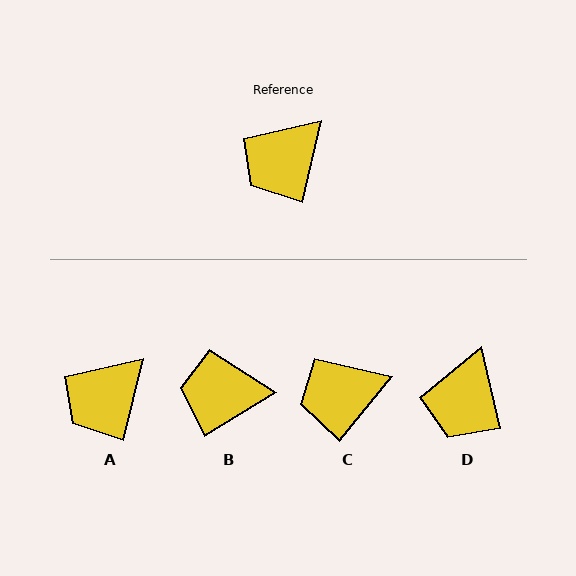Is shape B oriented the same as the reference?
No, it is off by about 46 degrees.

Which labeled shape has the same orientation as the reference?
A.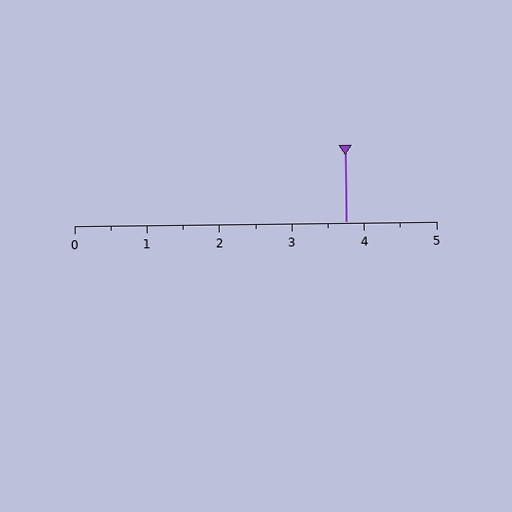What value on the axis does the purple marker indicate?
The marker indicates approximately 3.8.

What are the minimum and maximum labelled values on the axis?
The axis runs from 0 to 5.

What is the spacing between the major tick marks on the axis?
The major ticks are spaced 1 apart.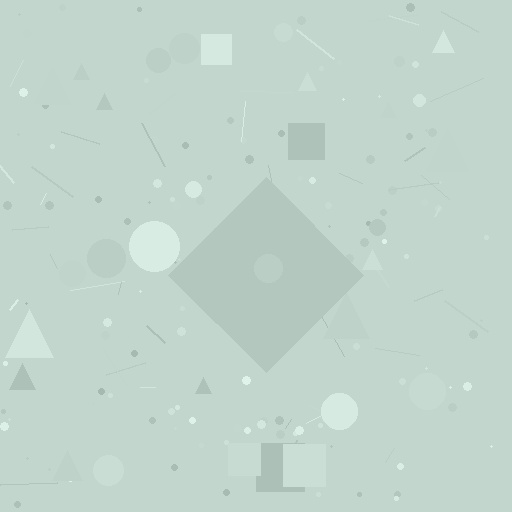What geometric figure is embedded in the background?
A diamond is embedded in the background.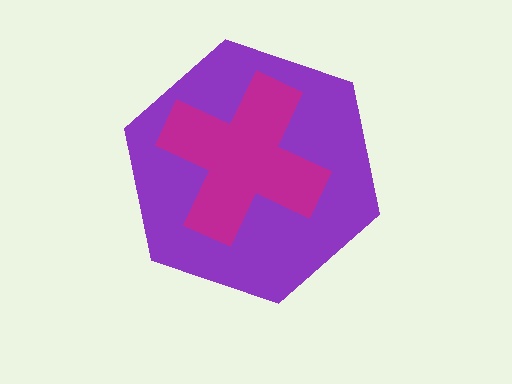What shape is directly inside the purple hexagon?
The magenta cross.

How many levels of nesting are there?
2.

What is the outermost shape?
The purple hexagon.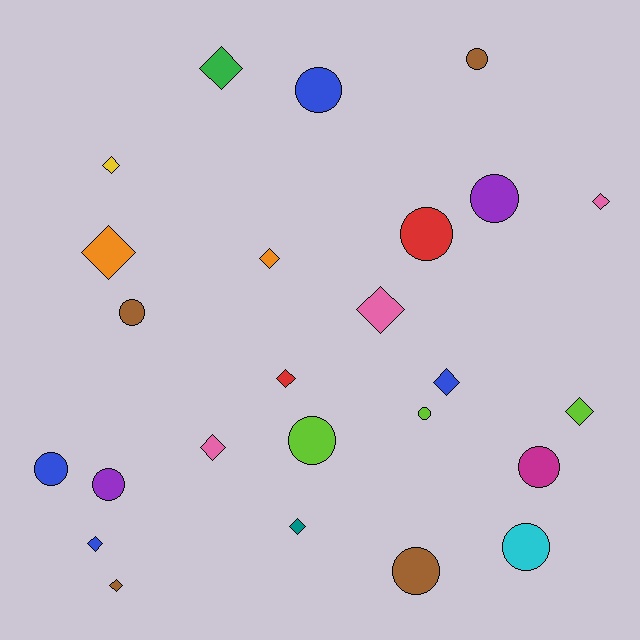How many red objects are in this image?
There are 2 red objects.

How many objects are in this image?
There are 25 objects.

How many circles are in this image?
There are 12 circles.